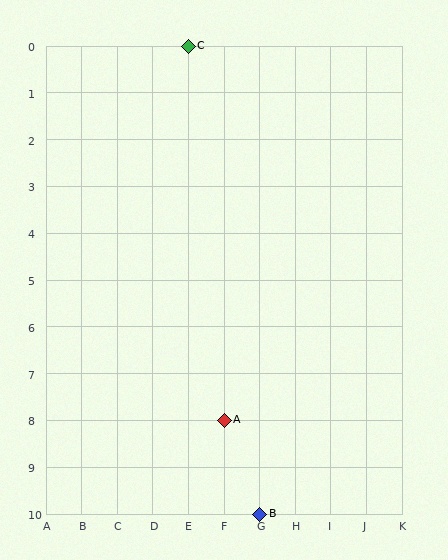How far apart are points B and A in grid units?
Points B and A are 1 column and 2 rows apart (about 2.2 grid units diagonally).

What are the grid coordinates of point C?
Point C is at grid coordinates (E, 0).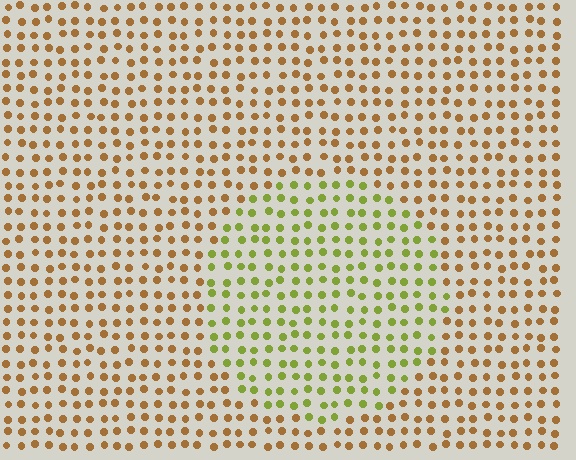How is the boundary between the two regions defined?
The boundary is defined purely by a slight shift in hue (about 48 degrees). Spacing, size, and orientation are identical on both sides.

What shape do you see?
I see a circle.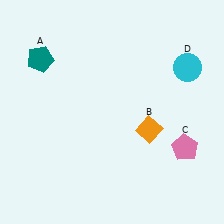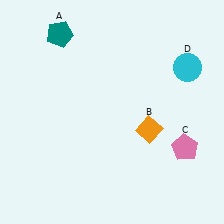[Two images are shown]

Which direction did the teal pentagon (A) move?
The teal pentagon (A) moved up.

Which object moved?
The teal pentagon (A) moved up.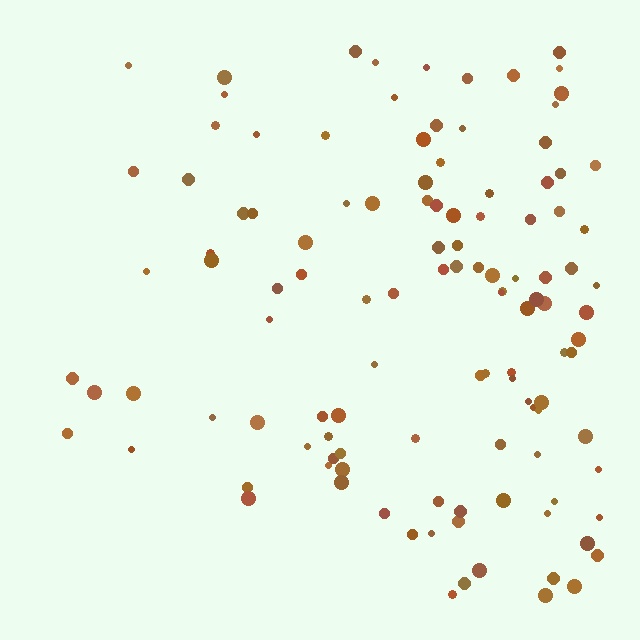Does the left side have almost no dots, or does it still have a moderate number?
Still a moderate number, just noticeably fewer than the right.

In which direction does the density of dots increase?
From left to right, with the right side densest.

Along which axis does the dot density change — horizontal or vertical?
Horizontal.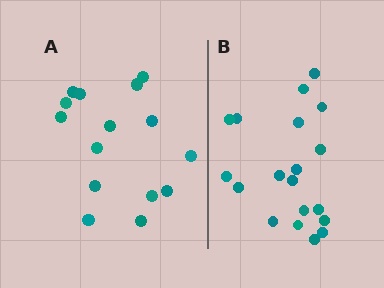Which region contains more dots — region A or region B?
Region B (the right region) has more dots.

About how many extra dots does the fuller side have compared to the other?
Region B has about 4 more dots than region A.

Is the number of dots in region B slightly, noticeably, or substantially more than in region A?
Region B has noticeably more, but not dramatically so. The ratio is roughly 1.3 to 1.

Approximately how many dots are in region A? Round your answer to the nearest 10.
About 20 dots. (The exact count is 15, which rounds to 20.)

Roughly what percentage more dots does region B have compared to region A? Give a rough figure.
About 25% more.